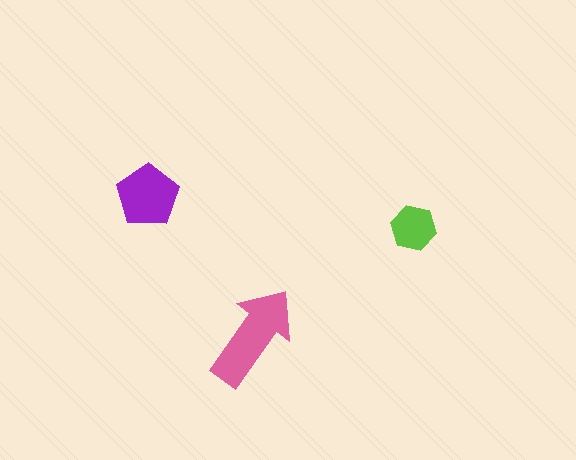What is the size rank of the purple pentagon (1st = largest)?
2nd.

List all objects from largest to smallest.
The pink arrow, the purple pentagon, the lime hexagon.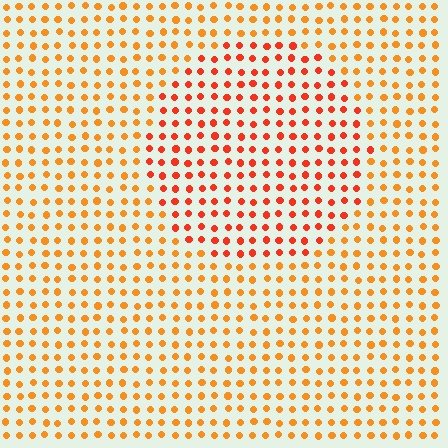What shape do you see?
I see a circle.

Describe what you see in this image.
The image is filled with small orange elements in a uniform arrangement. A circle-shaped region is visible where the elements are tinted to a slightly different hue, forming a subtle color boundary.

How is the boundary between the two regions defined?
The boundary is defined purely by a slight shift in hue (about 26 degrees). Spacing, size, and orientation are identical on both sides.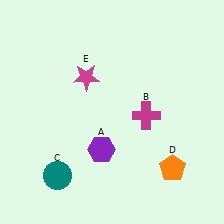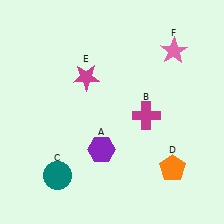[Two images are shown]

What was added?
A pink star (F) was added in Image 2.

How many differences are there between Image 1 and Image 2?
There is 1 difference between the two images.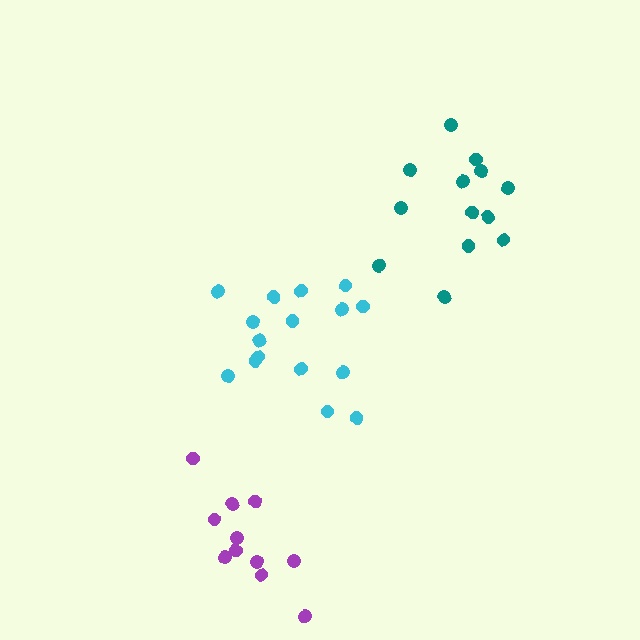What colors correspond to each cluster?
The clusters are colored: teal, cyan, purple.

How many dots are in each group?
Group 1: 13 dots, Group 2: 16 dots, Group 3: 11 dots (40 total).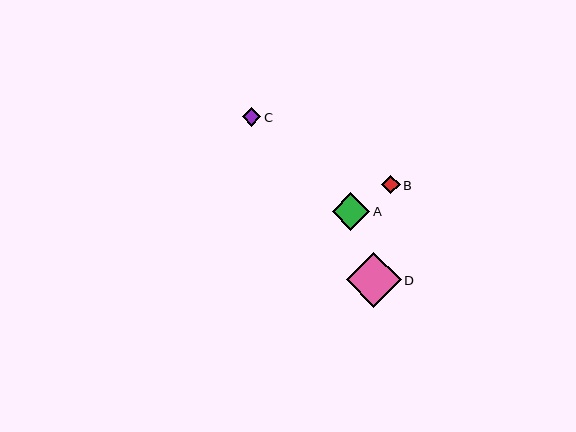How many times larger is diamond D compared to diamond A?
Diamond D is approximately 1.4 times the size of diamond A.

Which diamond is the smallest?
Diamond C is the smallest with a size of approximately 18 pixels.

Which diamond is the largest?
Diamond D is the largest with a size of approximately 55 pixels.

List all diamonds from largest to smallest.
From largest to smallest: D, A, B, C.